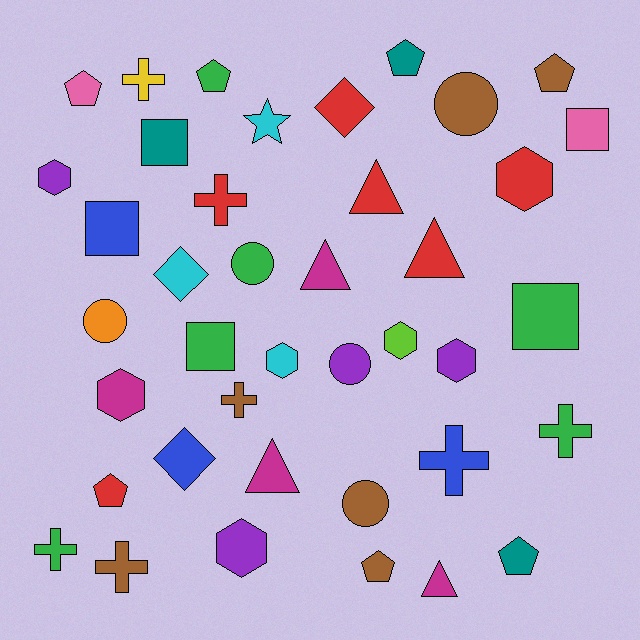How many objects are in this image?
There are 40 objects.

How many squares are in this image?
There are 5 squares.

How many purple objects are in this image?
There are 4 purple objects.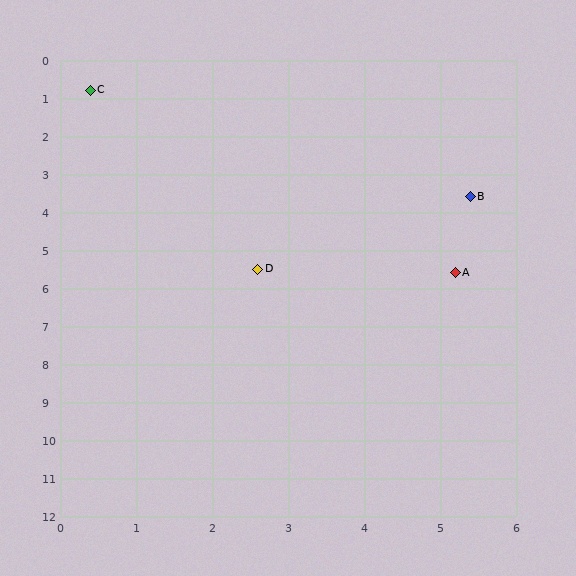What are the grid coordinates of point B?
Point B is at approximately (5.4, 3.6).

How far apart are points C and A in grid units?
Points C and A are about 6.8 grid units apart.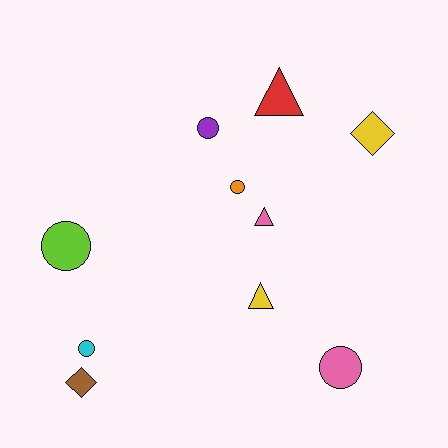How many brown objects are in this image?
There is 1 brown object.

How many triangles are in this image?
There are 3 triangles.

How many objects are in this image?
There are 10 objects.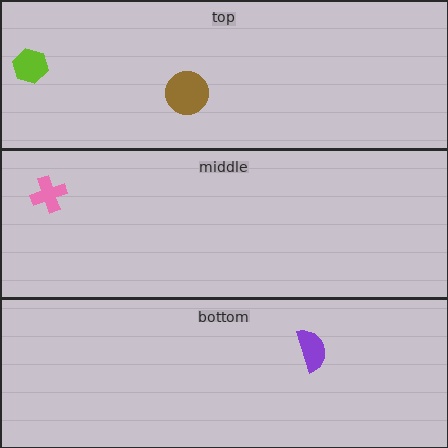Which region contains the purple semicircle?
The bottom region.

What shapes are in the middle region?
The pink cross.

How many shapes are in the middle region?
1.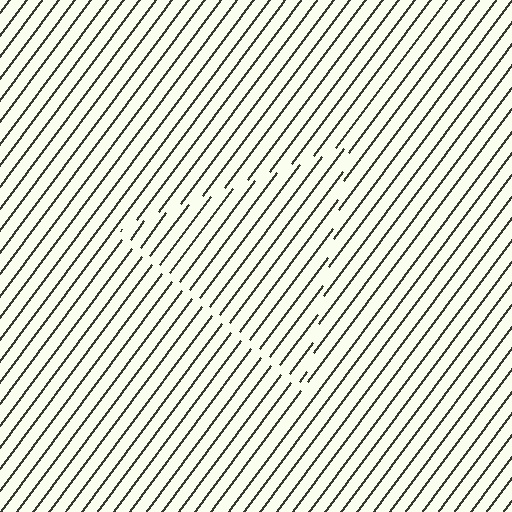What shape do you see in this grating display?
An illusory triangle. The interior of the shape contains the same grating, shifted by half a period — the contour is defined by the phase discontinuity where line-ends from the inner and outer gratings abut.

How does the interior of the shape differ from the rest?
The interior of the shape contains the same grating, shifted by half a period — the contour is defined by the phase discontinuity where line-ends from the inner and outer gratings abut.